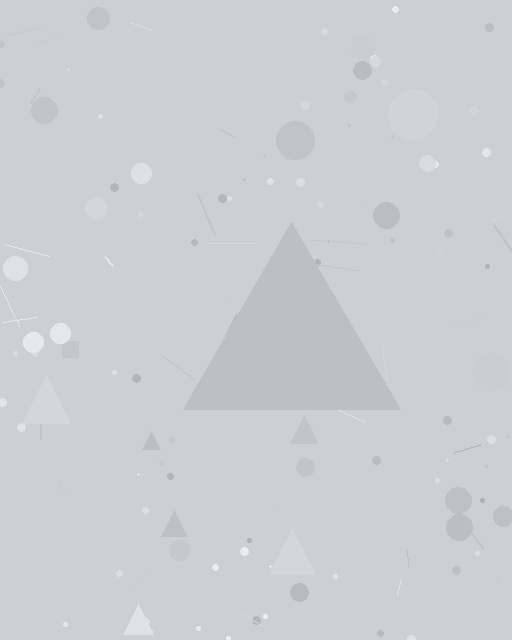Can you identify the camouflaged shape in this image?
The camouflaged shape is a triangle.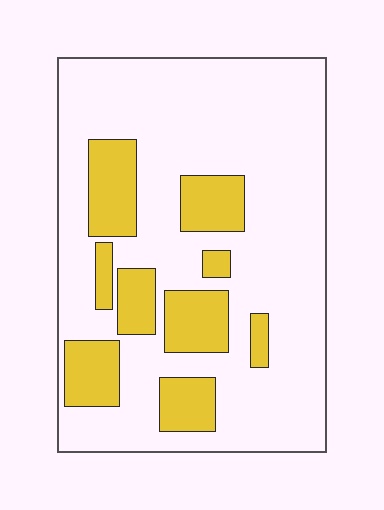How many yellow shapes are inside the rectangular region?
9.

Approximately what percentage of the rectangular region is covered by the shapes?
Approximately 25%.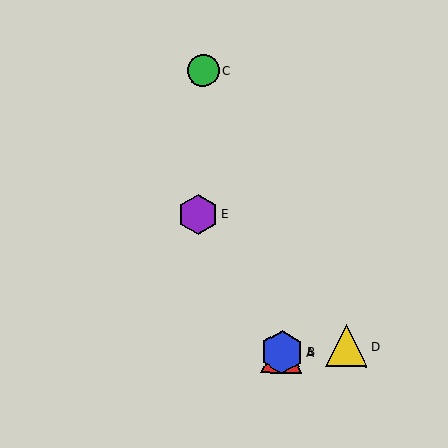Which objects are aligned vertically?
Objects A, B are aligned vertically.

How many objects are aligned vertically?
2 objects (A, B) are aligned vertically.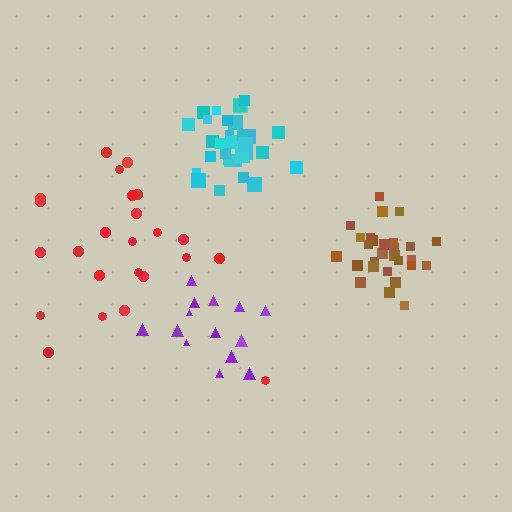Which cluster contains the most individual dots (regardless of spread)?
Cyan (35).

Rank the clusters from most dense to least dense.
cyan, brown, purple, red.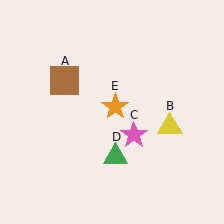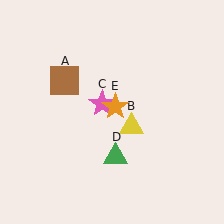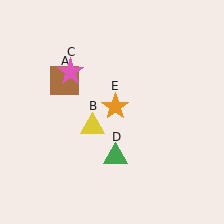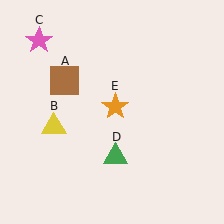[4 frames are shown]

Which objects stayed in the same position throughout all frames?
Brown square (object A) and green triangle (object D) and orange star (object E) remained stationary.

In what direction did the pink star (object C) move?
The pink star (object C) moved up and to the left.